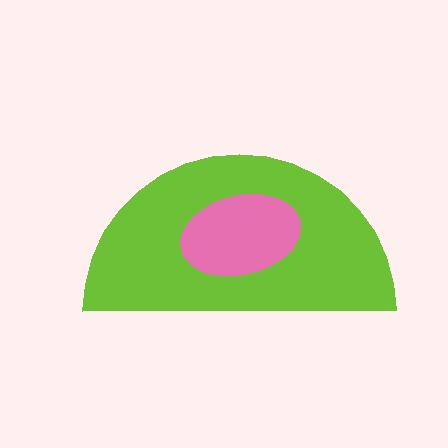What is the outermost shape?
The lime semicircle.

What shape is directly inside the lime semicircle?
The pink ellipse.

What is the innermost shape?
The pink ellipse.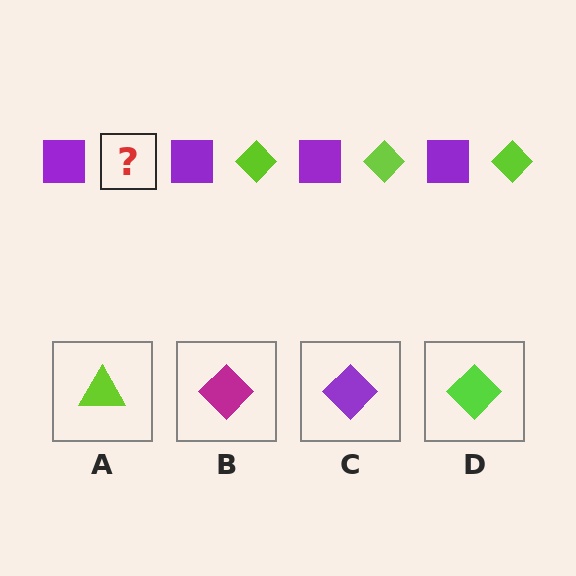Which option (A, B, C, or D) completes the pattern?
D.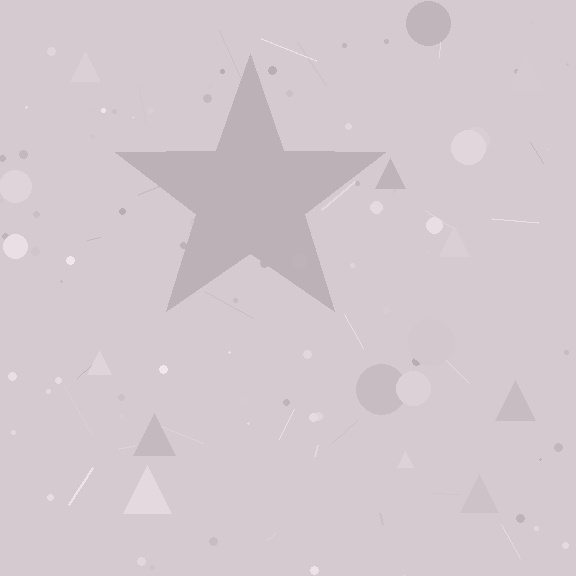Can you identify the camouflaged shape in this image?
The camouflaged shape is a star.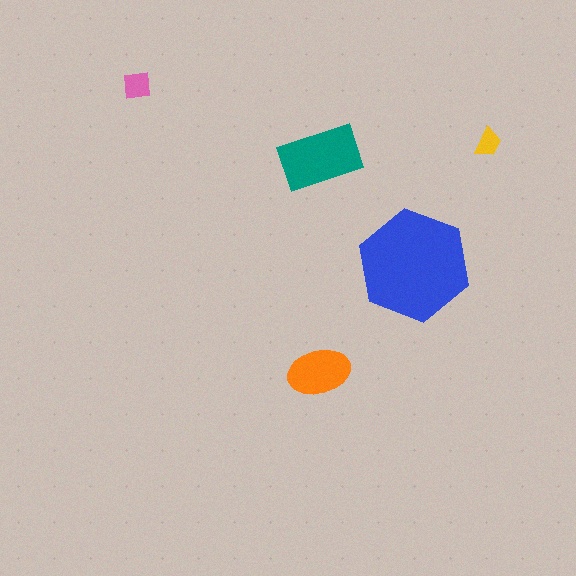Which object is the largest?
The blue hexagon.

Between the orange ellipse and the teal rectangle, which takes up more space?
The teal rectangle.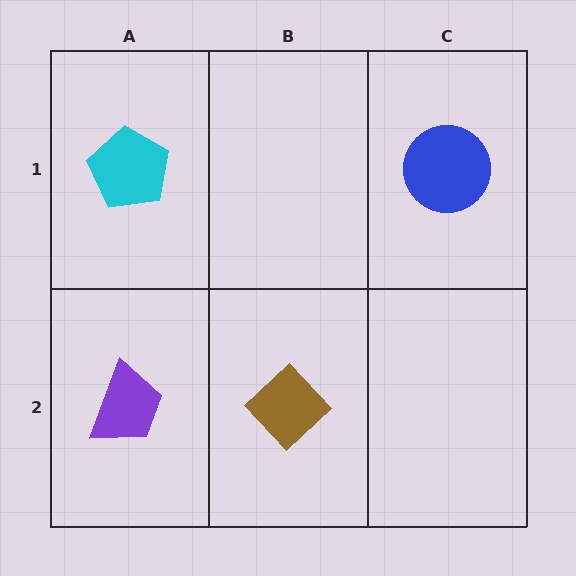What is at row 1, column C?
A blue circle.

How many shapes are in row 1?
2 shapes.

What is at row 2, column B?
A brown diamond.